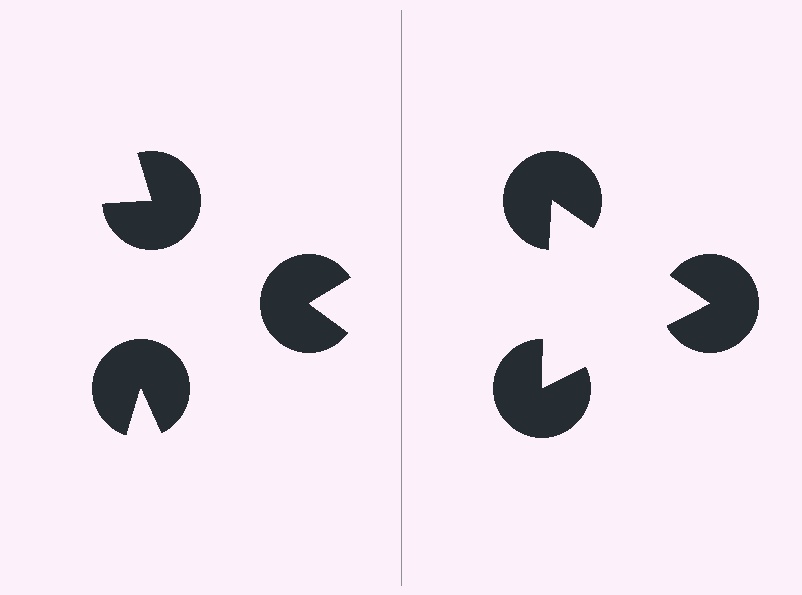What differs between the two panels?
The pac-man discs are positioned identically on both sides; only the wedge orientations differ. On the right they align to a triangle; on the left they are misaligned.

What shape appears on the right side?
An illusory triangle.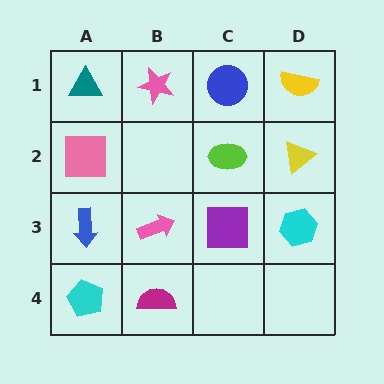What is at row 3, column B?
A pink arrow.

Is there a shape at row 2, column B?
No, that cell is empty.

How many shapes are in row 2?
3 shapes.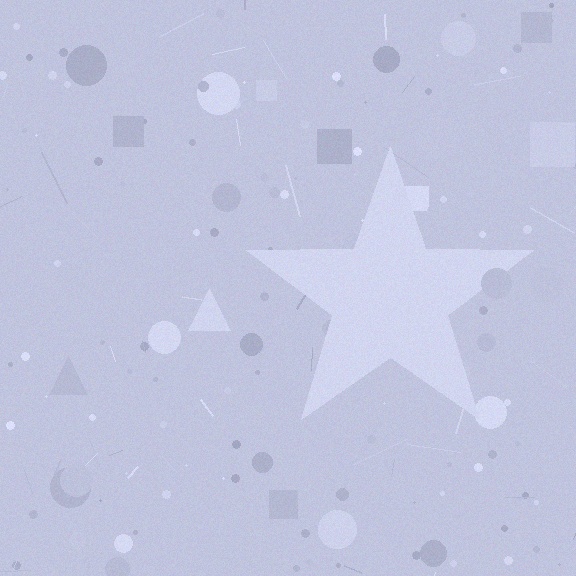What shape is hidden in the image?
A star is hidden in the image.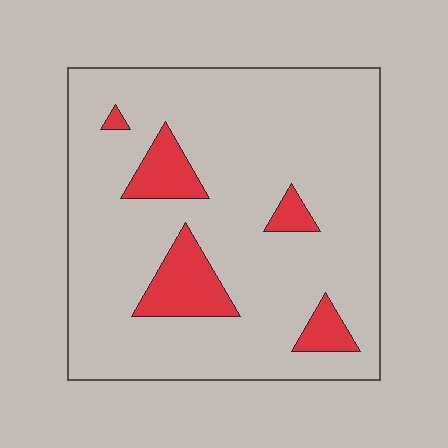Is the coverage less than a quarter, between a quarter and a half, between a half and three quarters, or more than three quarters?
Less than a quarter.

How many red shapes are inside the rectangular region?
5.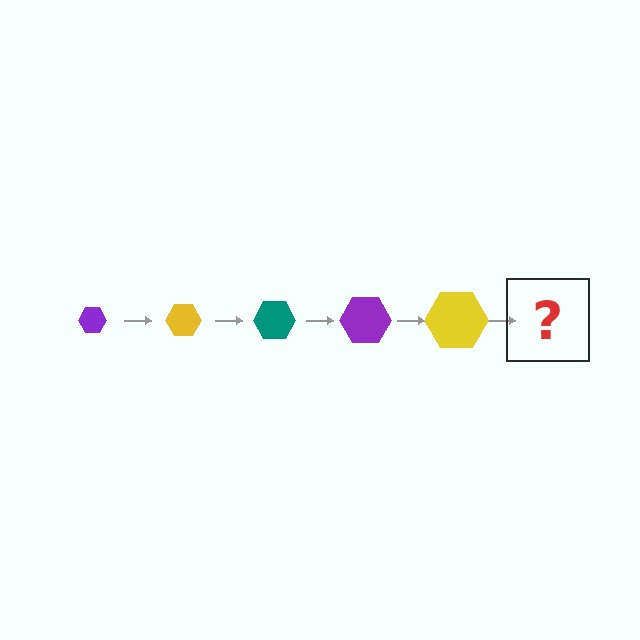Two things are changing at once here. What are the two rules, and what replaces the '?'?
The two rules are that the hexagon grows larger each step and the color cycles through purple, yellow, and teal. The '?' should be a teal hexagon, larger than the previous one.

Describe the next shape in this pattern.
It should be a teal hexagon, larger than the previous one.